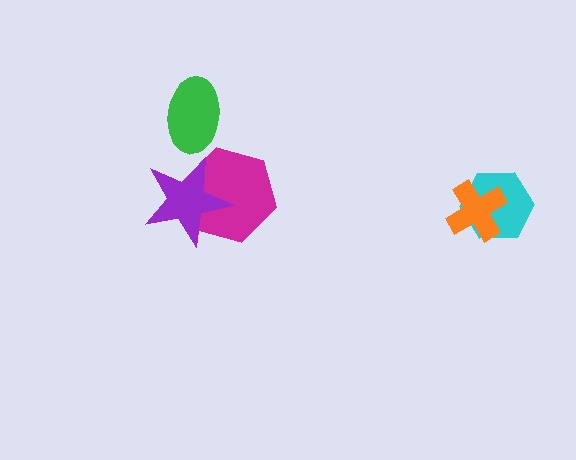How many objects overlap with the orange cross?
1 object overlaps with the orange cross.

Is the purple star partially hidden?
No, no other shape covers it.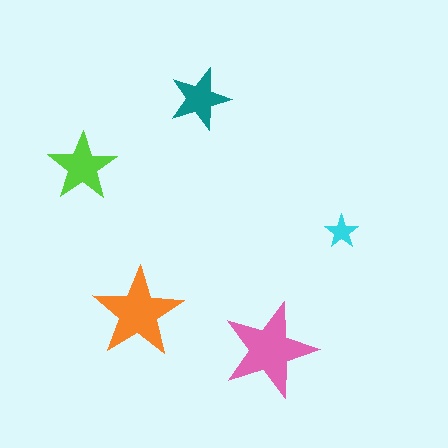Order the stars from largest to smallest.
the pink one, the orange one, the lime one, the teal one, the cyan one.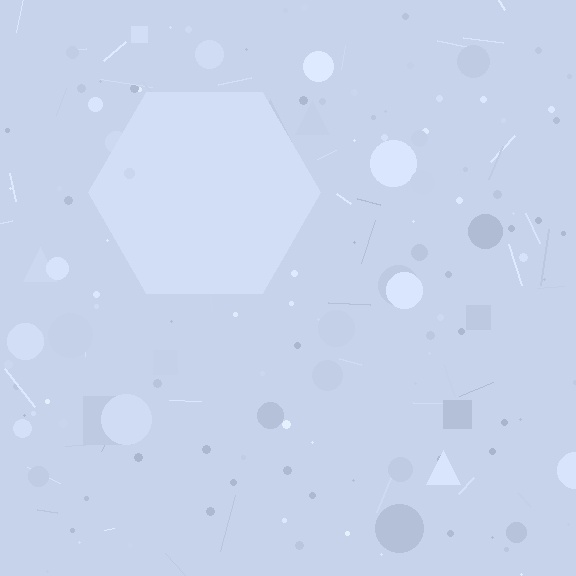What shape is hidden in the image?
A hexagon is hidden in the image.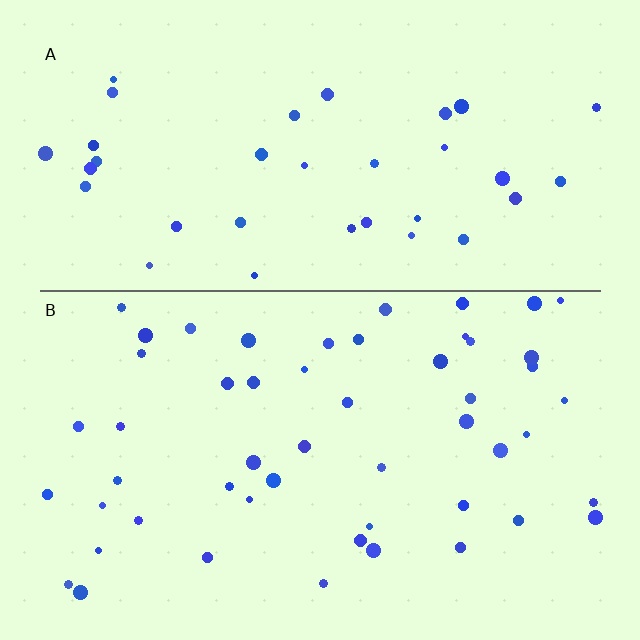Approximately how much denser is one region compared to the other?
Approximately 1.4× — region B over region A.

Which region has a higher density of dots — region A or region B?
B (the bottom).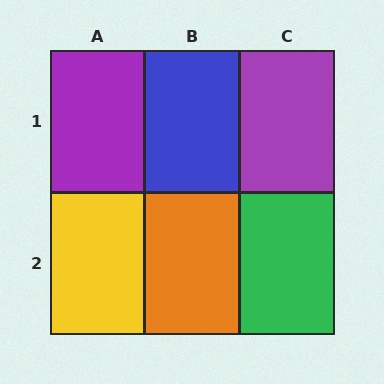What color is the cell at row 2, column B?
Orange.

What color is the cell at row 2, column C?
Green.